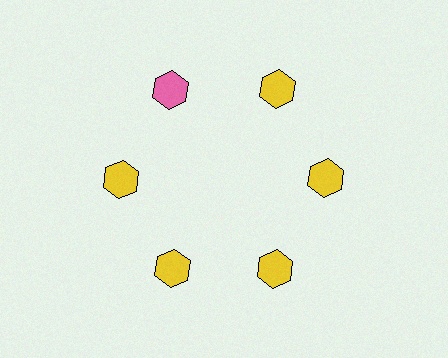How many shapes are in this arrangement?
There are 6 shapes arranged in a ring pattern.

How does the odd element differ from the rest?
It has a different color: pink instead of yellow.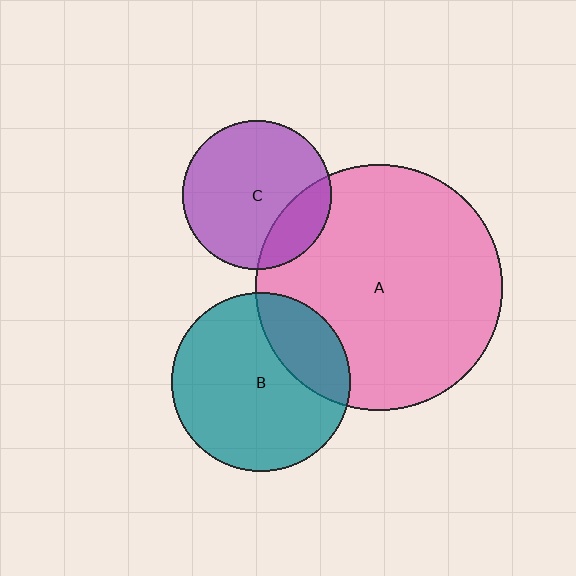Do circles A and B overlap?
Yes.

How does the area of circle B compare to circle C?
Approximately 1.4 times.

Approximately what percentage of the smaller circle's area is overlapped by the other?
Approximately 25%.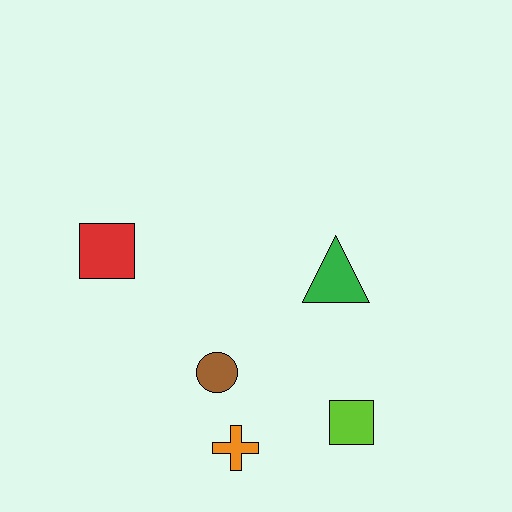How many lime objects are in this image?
There is 1 lime object.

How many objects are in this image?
There are 5 objects.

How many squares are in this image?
There are 2 squares.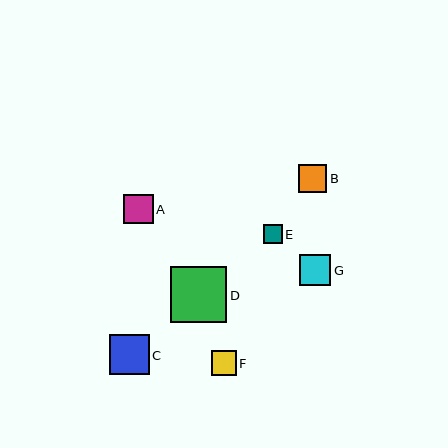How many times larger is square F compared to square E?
Square F is approximately 1.3 times the size of square E.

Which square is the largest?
Square D is the largest with a size of approximately 56 pixels.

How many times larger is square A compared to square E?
Square A is approximately 1.5 times the size of square E.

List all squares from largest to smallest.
From largest to smallest: D, C, G, A, B, F, E.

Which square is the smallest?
Square E is the smallest with a size of approximately 19 pixels.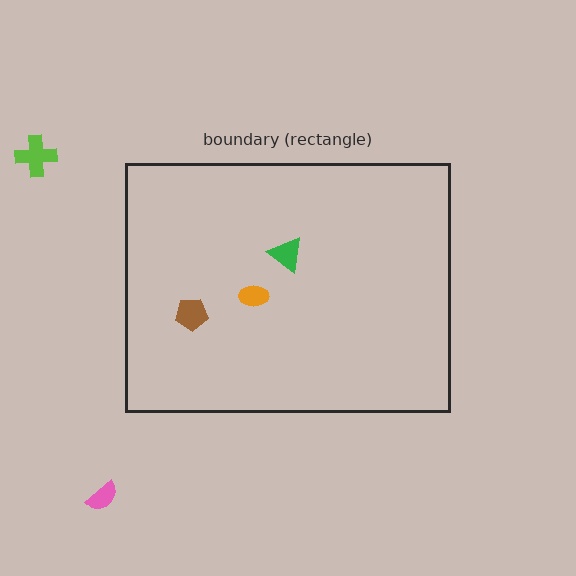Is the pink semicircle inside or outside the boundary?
Outside.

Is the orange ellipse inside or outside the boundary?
Inside.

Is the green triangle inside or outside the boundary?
Inside.